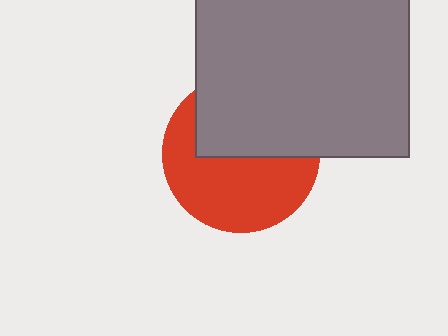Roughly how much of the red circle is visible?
About half of it is visible (roughly 56%).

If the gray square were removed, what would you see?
You would see the complete red circle.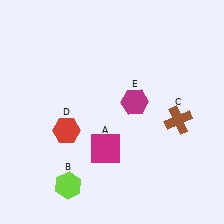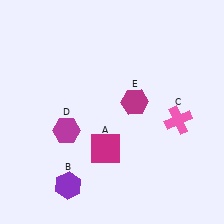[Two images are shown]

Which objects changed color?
B changed from lime to purple. C changed from brown to pink. D changed from red to magenta.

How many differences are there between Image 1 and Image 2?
There are 3 differences between the two images.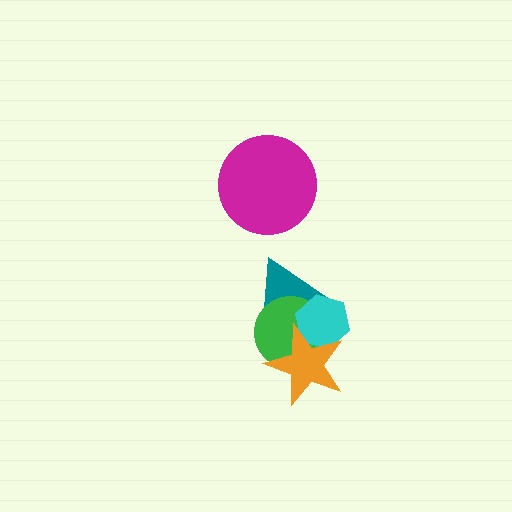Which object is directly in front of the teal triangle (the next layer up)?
The green circle is directly in front of the teal triangle.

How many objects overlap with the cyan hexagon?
3 objects overlap with the cyan hexagon.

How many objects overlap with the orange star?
3 objects overlap with the orange star.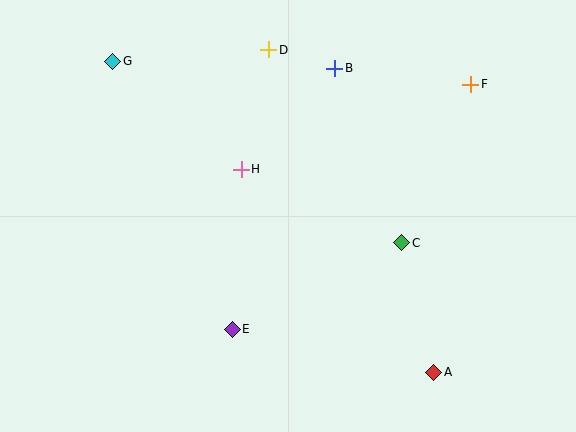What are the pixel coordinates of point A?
Point A is at (434, 372).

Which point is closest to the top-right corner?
Point F is closest to the top-right corner.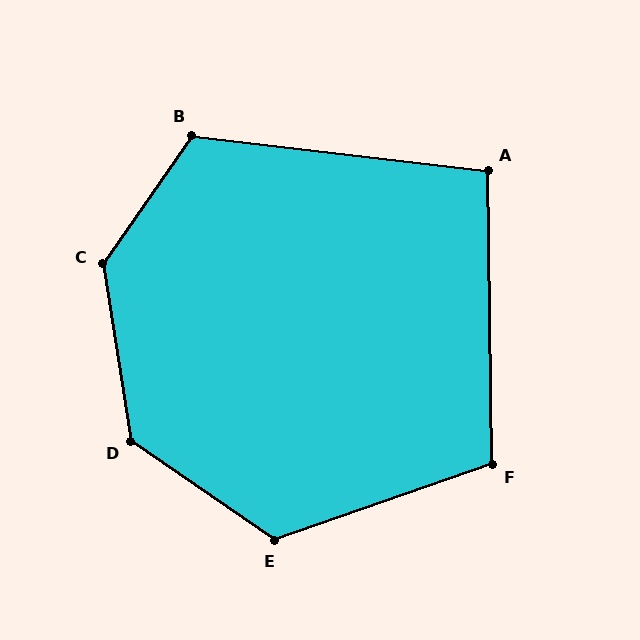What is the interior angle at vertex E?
Approximately 126 degrees (obtuse).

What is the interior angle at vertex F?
Approximately 108 degrees (obtuse).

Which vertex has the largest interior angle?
C, at approximately 136 degrees.